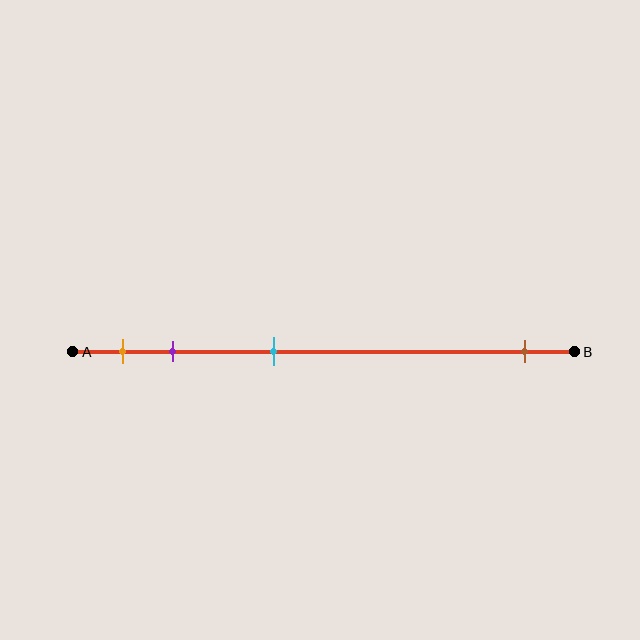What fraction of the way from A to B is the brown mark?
The brown mark is approximately 90% (0.9) of the way from A to B.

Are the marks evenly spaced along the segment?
No, the marks are not evenly spaced.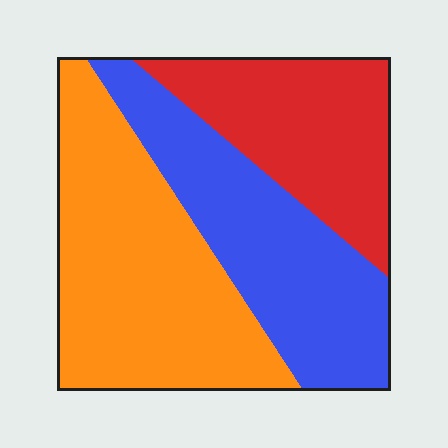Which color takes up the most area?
Orange, at roughly 40%.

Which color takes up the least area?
Red, at roughly 25%.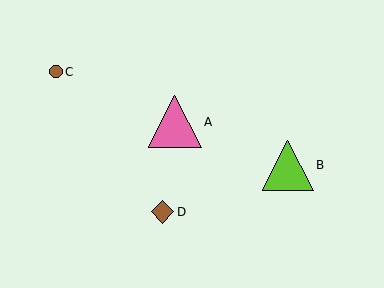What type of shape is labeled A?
Shape A is a pink triangle.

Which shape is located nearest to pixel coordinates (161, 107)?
The pink triangle (labeled A) at (175, 122) is nearest to that location.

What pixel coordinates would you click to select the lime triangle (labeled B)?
Click at (288, 165) to select the lime triangle B.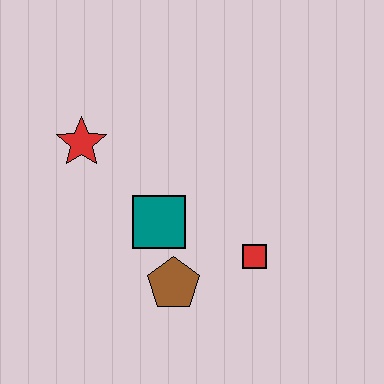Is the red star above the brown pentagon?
Yes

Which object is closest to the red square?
The brown pentagon is closest to the red square.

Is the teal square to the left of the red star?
No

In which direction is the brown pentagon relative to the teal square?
The brown pentagon is below the teal square.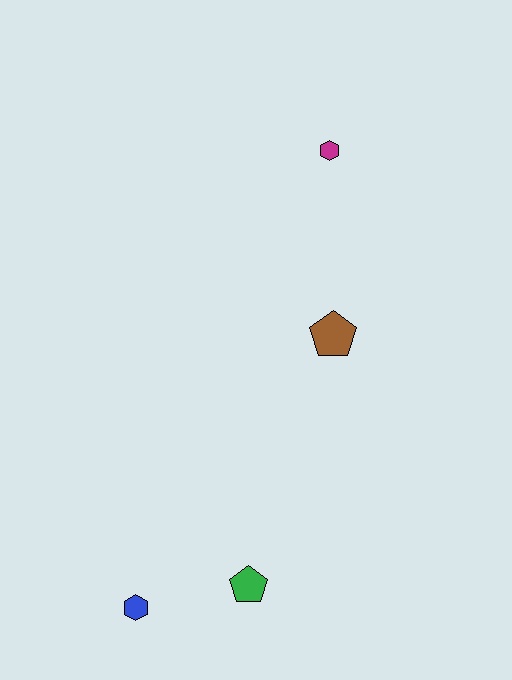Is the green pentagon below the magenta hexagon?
Yes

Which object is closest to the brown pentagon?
The magenta hexagon is closest to the brown pentagon.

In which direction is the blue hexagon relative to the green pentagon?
The blue hexagon is to the left of the green pentagon.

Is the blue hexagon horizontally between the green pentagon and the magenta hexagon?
No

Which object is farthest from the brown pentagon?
The blue hexagon is farthest from the brown pentagon.